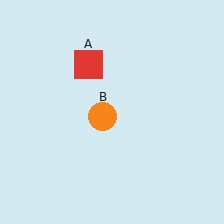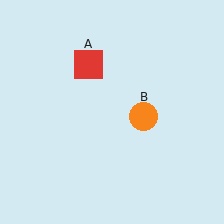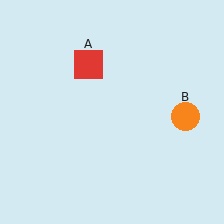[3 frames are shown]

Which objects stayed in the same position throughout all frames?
Red square (object A) remained stationary.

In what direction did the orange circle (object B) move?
The orange circle (object B) moved right.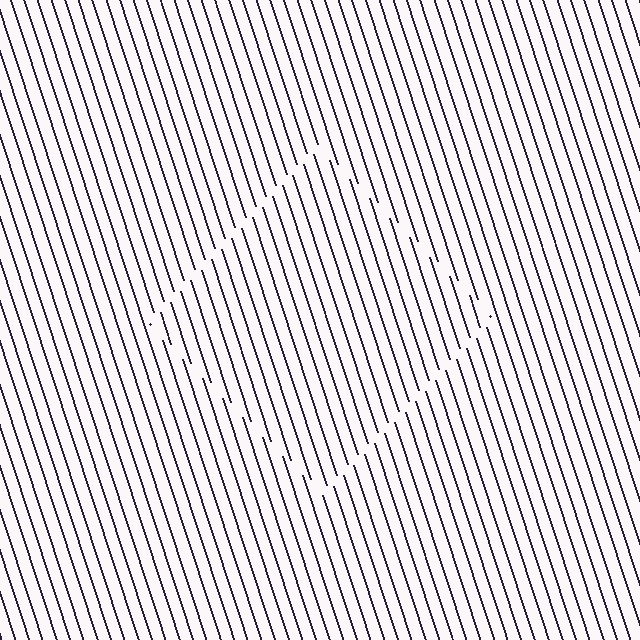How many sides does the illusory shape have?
4 sides — the line-ends trace a square.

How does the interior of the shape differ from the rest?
The interior of the shape contains the same grating, shifted by half a period — the contour is defined by the phase discontinuity where line-ends from the inner and outer gratings abut.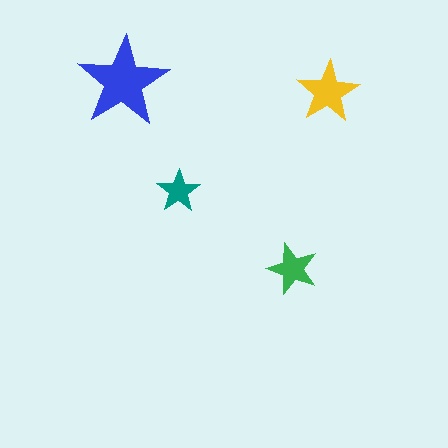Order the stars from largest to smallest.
the blue one, the yellow one, the green one, the teal one.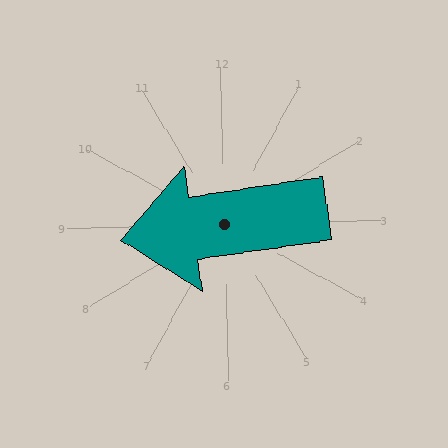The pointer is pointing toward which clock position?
Roughly 9 o'clock.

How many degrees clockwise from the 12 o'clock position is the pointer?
Approximately 263 degrees.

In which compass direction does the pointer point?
West.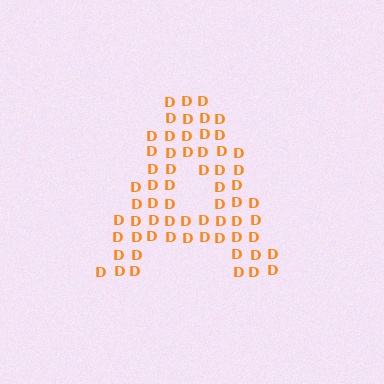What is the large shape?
The large shape is the letter A.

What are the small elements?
The small elements are letter D's.